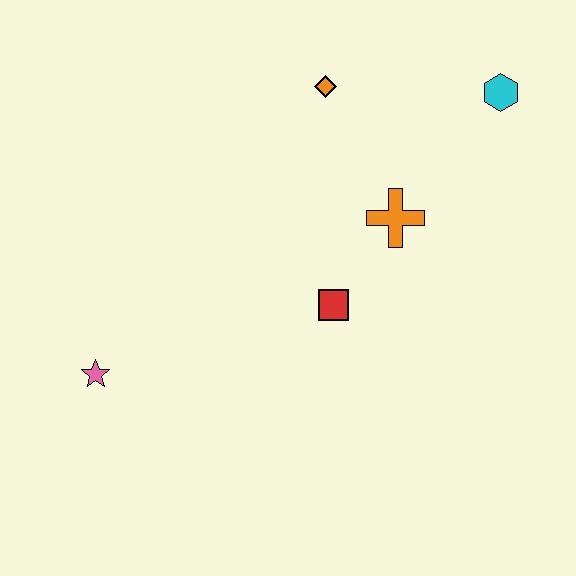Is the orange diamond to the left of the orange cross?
Yes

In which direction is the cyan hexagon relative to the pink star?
The cyan hexagon is to the right of the pink star.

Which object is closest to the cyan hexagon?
The orange cross is closest to the cyan hexagon.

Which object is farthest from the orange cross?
The pink star is farthest from the orange cross.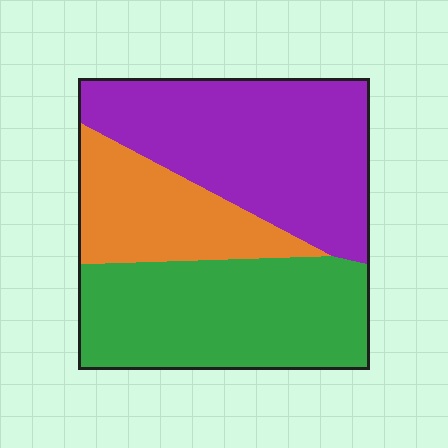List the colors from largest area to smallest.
From largest to smallest: purple, green, orange.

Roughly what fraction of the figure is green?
Green takes up about three eighths (3/8) of the figure.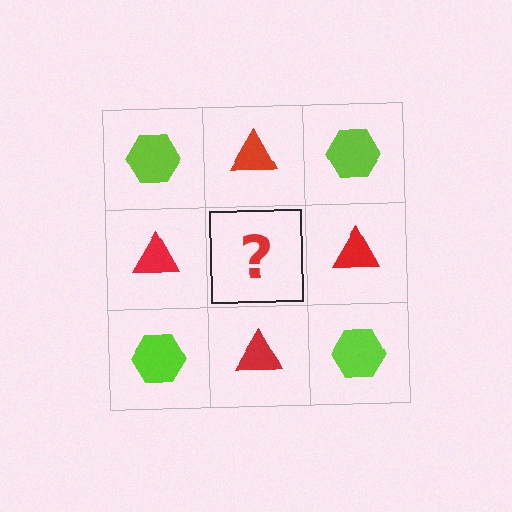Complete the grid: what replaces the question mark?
The question mark should be replaced with a lime hexagon.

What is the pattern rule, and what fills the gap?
The rule is that it alternates lime hexagon and red triangle in a checkerboard pattern. The gap should be filled with a lime hexagon.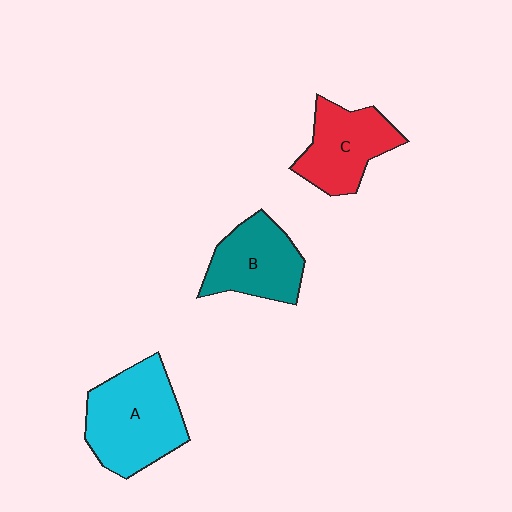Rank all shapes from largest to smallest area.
From largest to smallest: A (cyan), B (teal), C (red).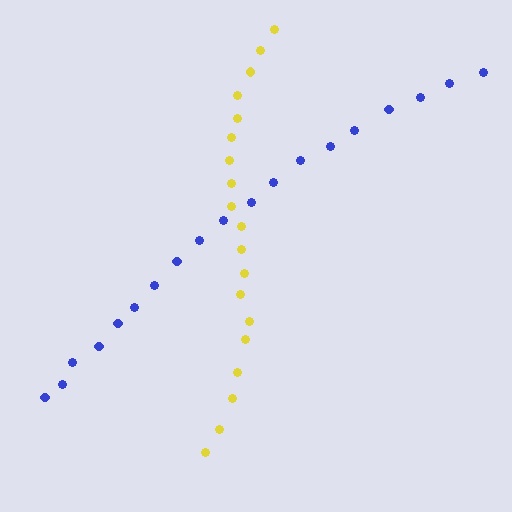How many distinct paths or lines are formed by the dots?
There are 2 distinct paths.